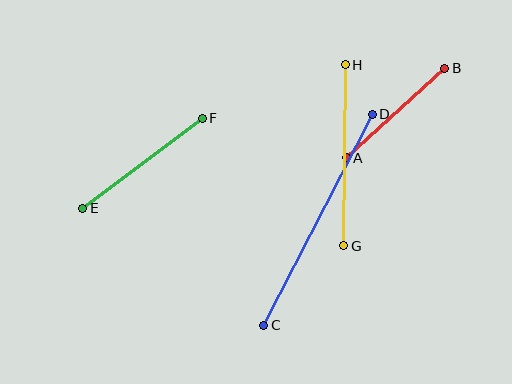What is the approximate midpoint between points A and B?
The midpoint is at approximately (395, 113) pixels.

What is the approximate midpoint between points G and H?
The midpoint is at approximately (344, 155) pixels.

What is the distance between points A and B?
The distance is approximately 133 pixels.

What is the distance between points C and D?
The distance is approximately 238 pixels.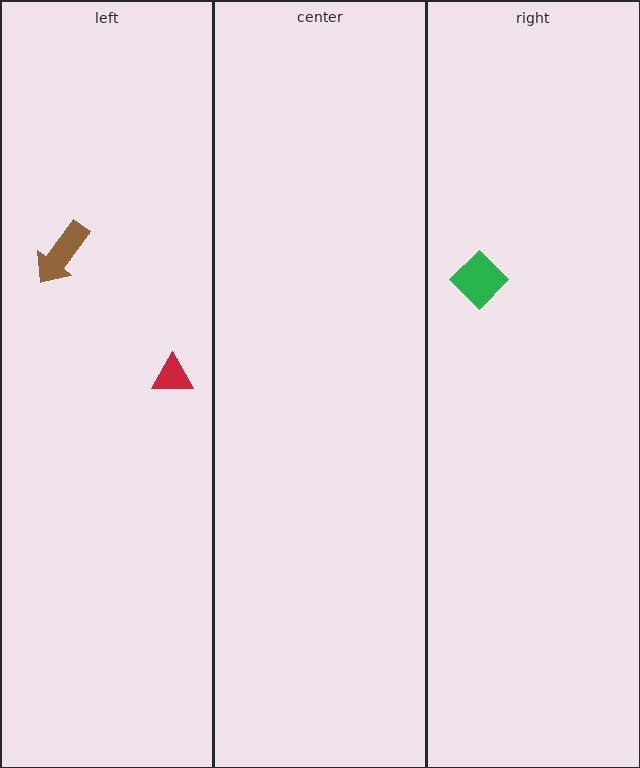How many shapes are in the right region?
1.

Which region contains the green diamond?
The right region.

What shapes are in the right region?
The green diamond.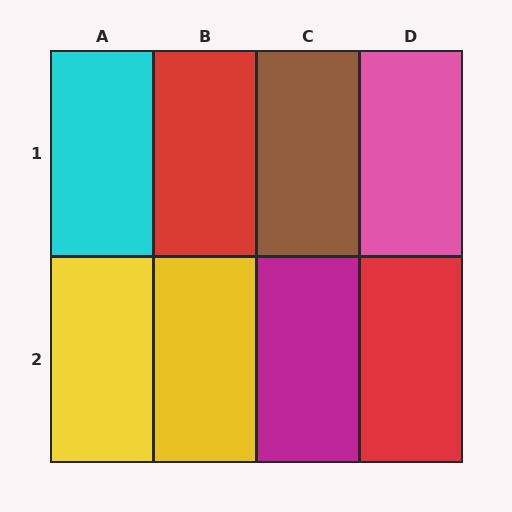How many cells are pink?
1 cell is pink.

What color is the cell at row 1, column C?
Brown.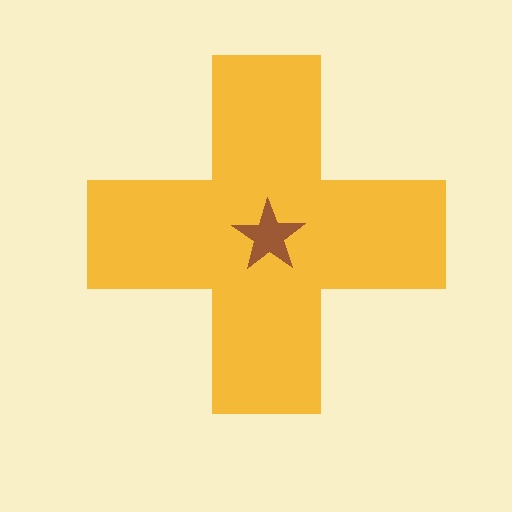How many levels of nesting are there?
2.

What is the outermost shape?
The yellow cross.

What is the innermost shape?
The brown star.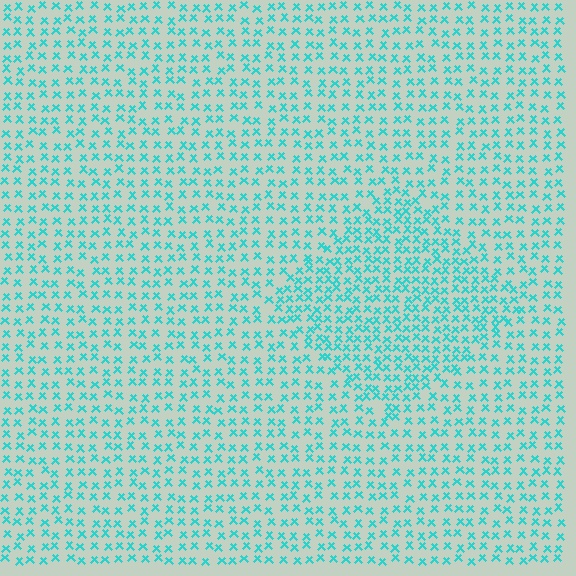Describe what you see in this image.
The image contains small cyan elements arranged at two different densities. A diamond-shaped region is visible where the elements are more densely packed than the surrounding area.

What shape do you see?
I see a diamond.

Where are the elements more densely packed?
The elements are more densely packed inside the diamond boundary.